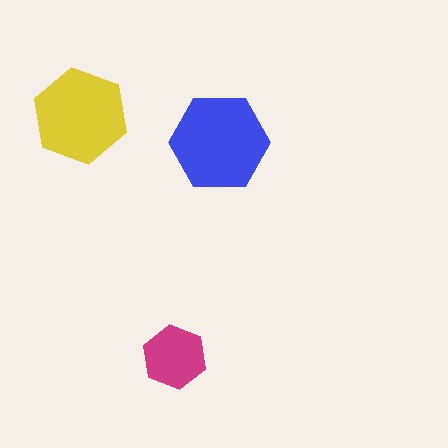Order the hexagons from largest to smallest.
the blue one, the yellow one, the magenta one.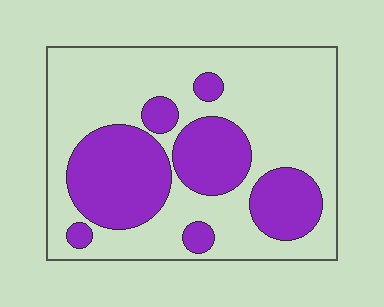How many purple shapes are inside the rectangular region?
7.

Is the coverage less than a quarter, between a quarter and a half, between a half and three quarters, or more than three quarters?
Between a quarter and a half.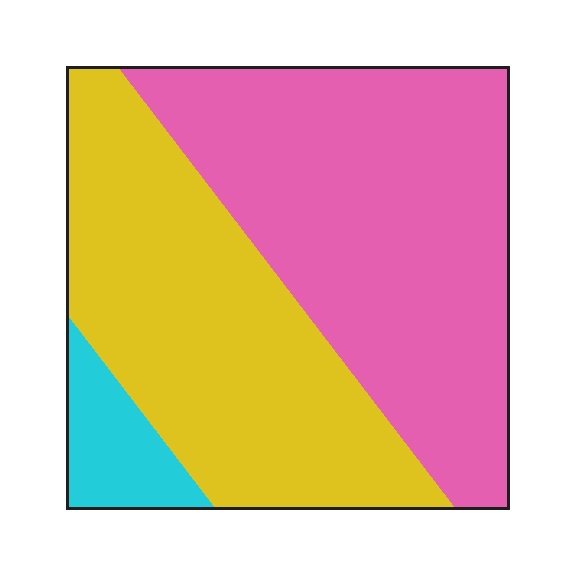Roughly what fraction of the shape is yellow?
Yellow covers 42% of the shape.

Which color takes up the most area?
Pink, at roughly 50%.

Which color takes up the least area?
Cyan, at roughly 10%.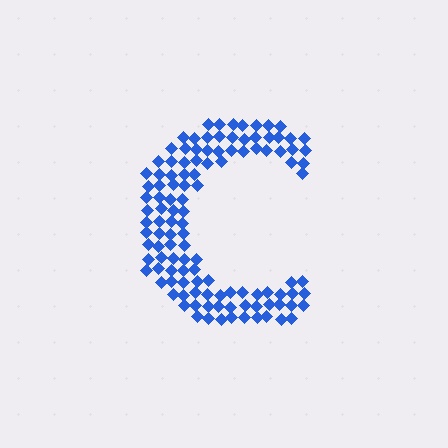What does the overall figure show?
The overall figure shows the letter C.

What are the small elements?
The small elements are diamonds.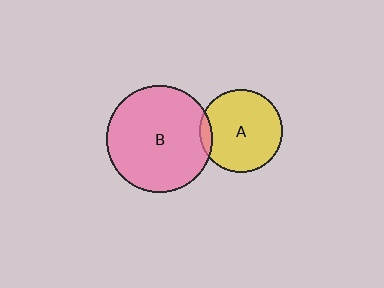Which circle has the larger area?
Circle B (pink).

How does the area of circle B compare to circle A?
Approximately 1.6 times.